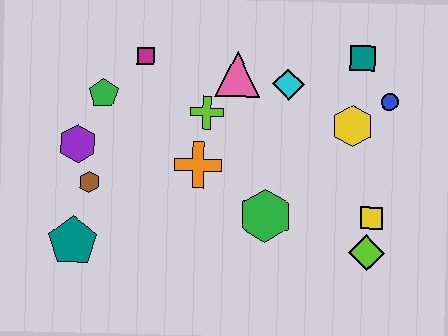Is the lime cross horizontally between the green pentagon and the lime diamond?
Yes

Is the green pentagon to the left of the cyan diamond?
Yes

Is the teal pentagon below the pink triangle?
Yes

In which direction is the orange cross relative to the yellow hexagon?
The orange cross is to the left of the yellow hexagon.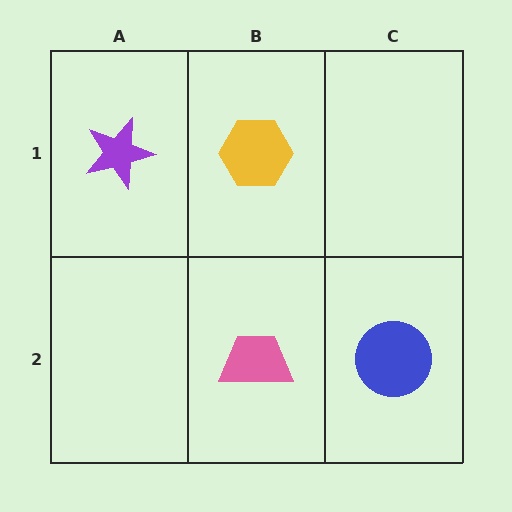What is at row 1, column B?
A yellow hexagon.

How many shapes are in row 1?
2 shapes.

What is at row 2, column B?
A pink trapezoid.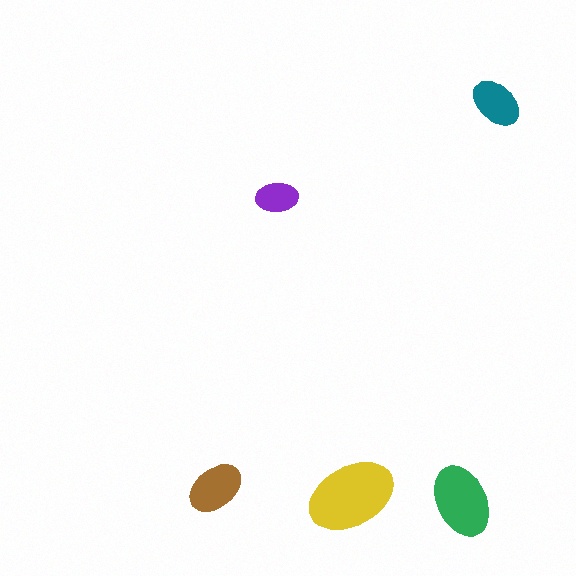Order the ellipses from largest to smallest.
the yellow one, the green one, the brown one, the teal one, the purple one.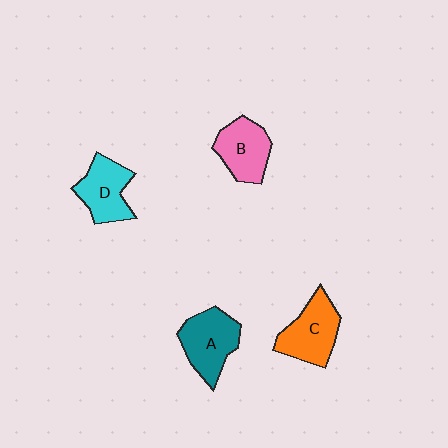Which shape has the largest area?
Shape A (teal).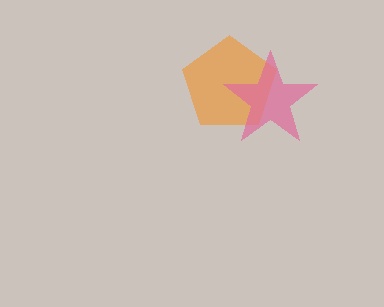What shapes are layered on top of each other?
The layered shapes are: an orange pentagon, a pink star.